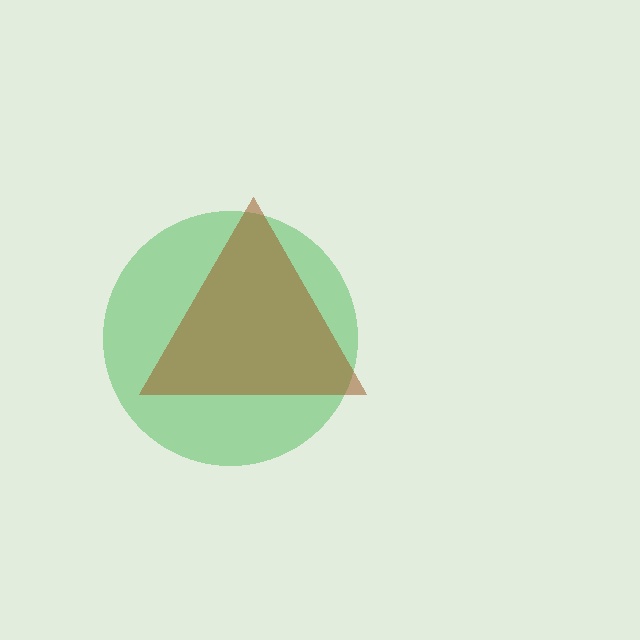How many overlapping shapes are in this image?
There are 2 overlapping shapes in the image.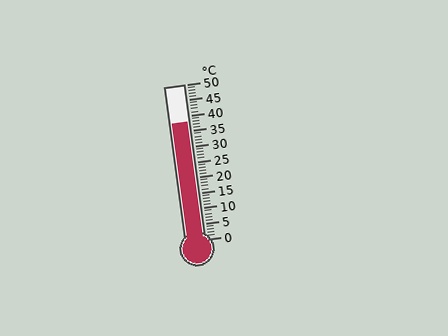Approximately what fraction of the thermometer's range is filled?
The thermometer is filled to approximately 75% of its range.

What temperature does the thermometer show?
The thermometer shows approximately 38°C.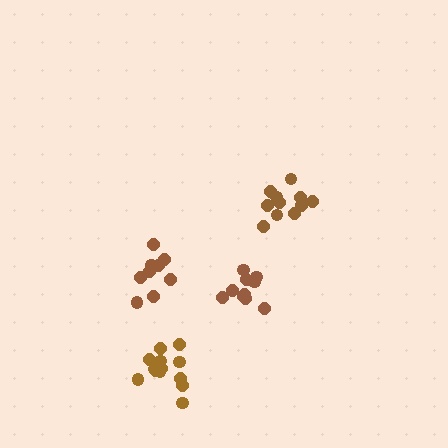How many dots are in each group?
Group 1: 11 dots, Group 2: 10 dots, Group 3: 10 dots, Group 4: 14 dots (45 total).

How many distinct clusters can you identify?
There are 4 distinct clusters.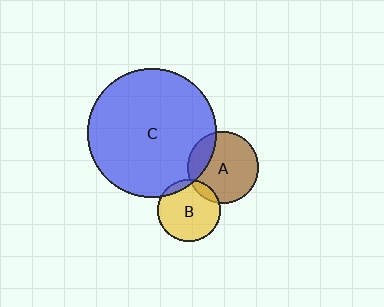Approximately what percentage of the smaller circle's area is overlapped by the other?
Approximately 20%.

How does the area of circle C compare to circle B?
Approximately 4.3 times.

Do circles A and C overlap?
Yes.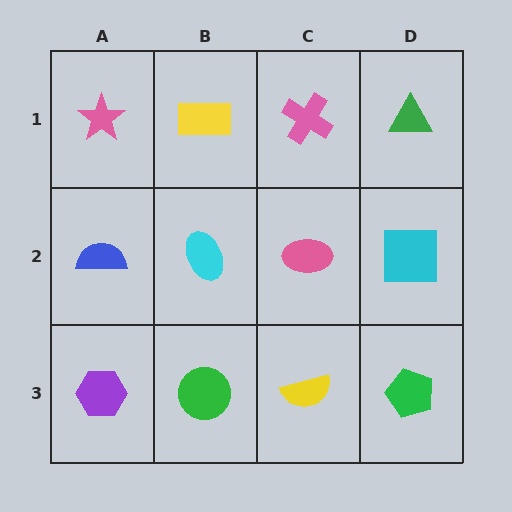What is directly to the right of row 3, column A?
A green circle.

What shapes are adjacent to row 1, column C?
A pink ellipse (row 2, column C), a yellow rectangle (row 1, column B), a green triangle (row 1, column D).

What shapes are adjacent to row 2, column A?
A pink star (row 1, column A), a purple hexagon (row 3, column A), a cyan ellipse (row 2, column B).